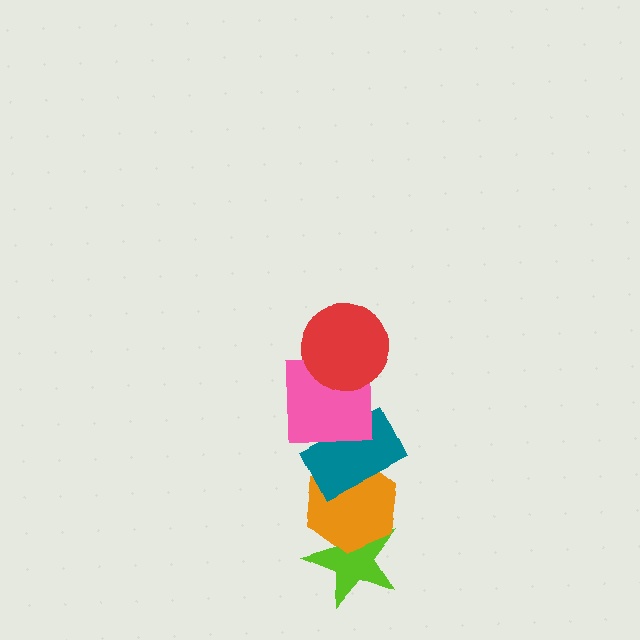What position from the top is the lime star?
The lime star is 5th from the top.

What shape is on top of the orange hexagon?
The teal rectangle is on top of the orange hexagon.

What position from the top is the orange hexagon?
The orange hexagon is 4th from the top.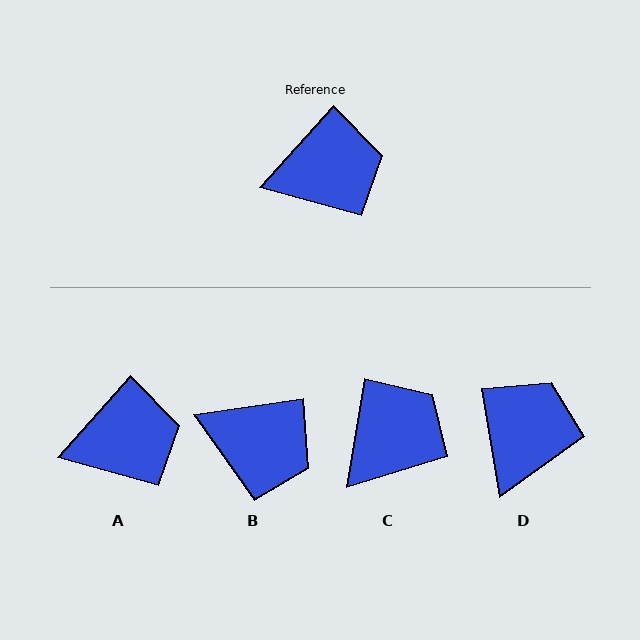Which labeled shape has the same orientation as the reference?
A.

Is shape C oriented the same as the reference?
No, it is off by about 32 degrees.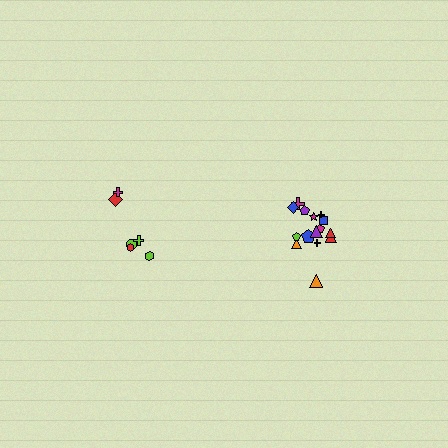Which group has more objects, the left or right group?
The right group.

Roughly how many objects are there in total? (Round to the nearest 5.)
Roughly 20 objects in total.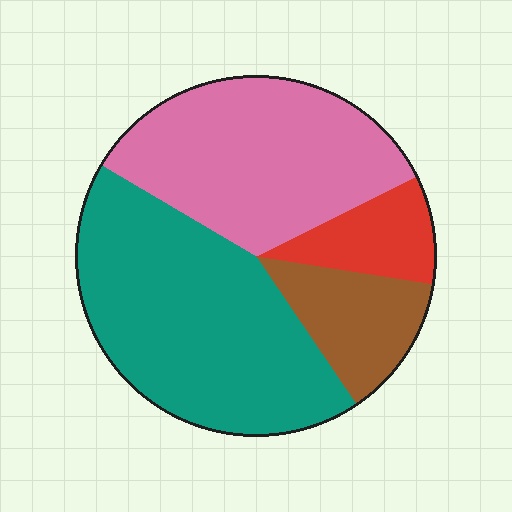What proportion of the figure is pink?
Pink takes up about one third (1/3) of the figure.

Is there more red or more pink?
Pink.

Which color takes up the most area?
Teal, at roughly 45%.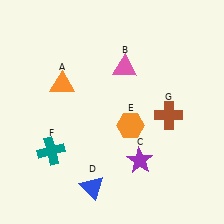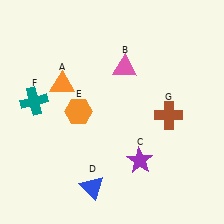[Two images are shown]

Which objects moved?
The objects that moved are: the orange hexagon (E), the teal cross (F).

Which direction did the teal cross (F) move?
The teal cross (F) moved up.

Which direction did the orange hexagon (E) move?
The orange hexagon (E) moved left.